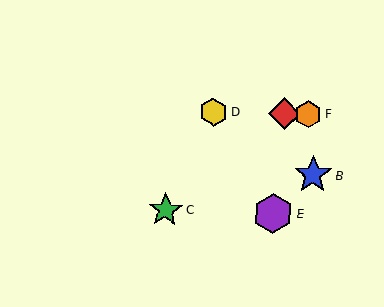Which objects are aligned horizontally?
Objects A, D, F are aligned horizontally.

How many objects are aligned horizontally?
3 objects (A, D, F) are aligned horizontally.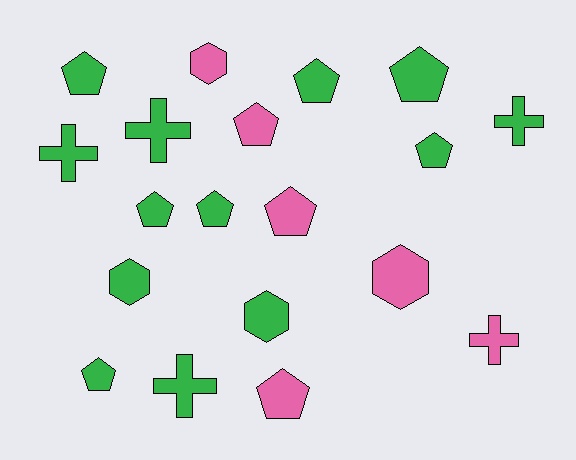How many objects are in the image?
There are 19 objects.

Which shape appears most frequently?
Pentagon, with 10 objects.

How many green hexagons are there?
There are 2 green hexagons.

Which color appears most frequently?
Green, with 13 objects.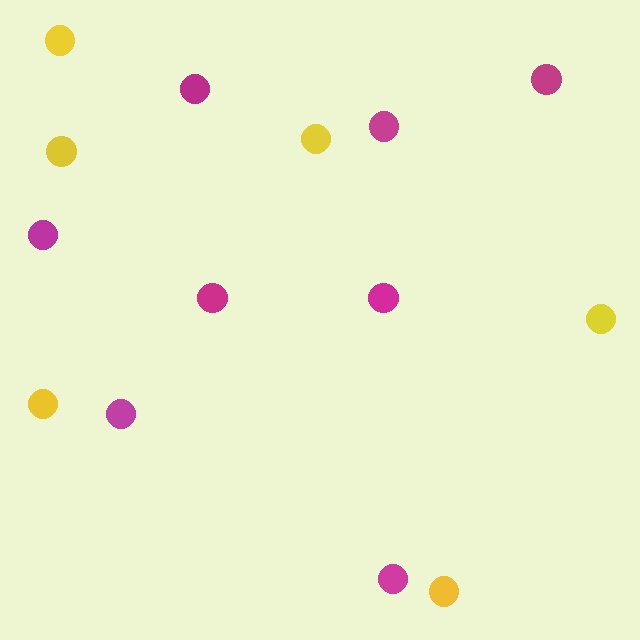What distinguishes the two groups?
There are 2 groups: one group of yellow circles (6) and one group of magenta circles (8).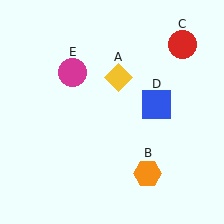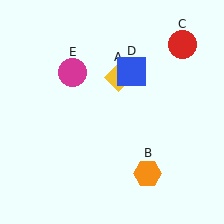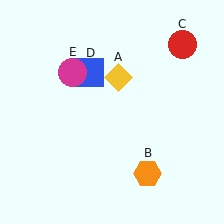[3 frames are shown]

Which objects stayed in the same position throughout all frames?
Yellow diamond (object A) and orange hexagon (object B) and red circle (object C) and magenta circle (object E) remained stationary.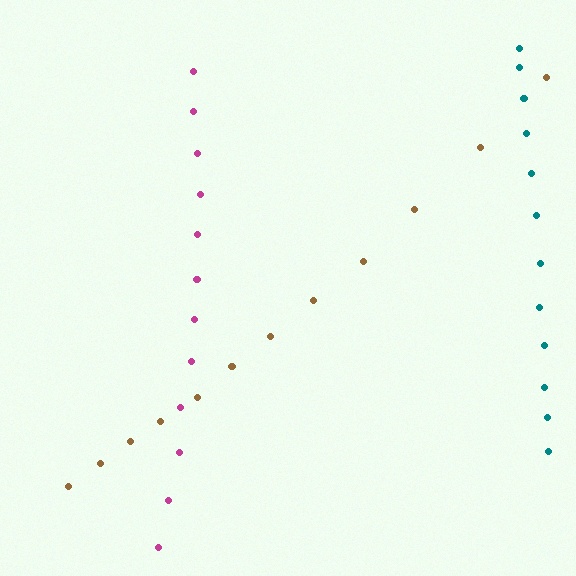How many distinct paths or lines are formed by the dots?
There are 3 distinct paths.